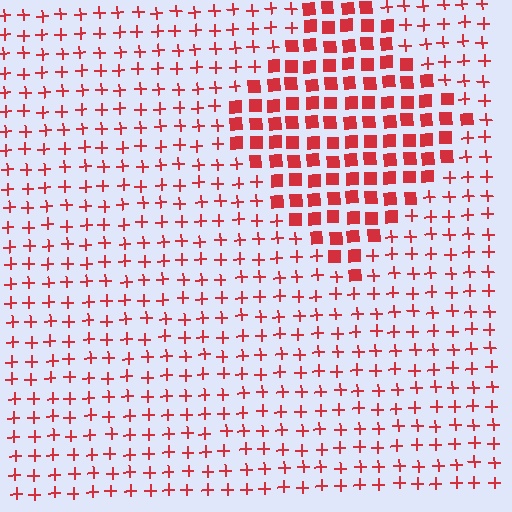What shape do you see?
I see a diamond.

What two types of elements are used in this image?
The image uses squares inside the diamond region and plus signs outside it.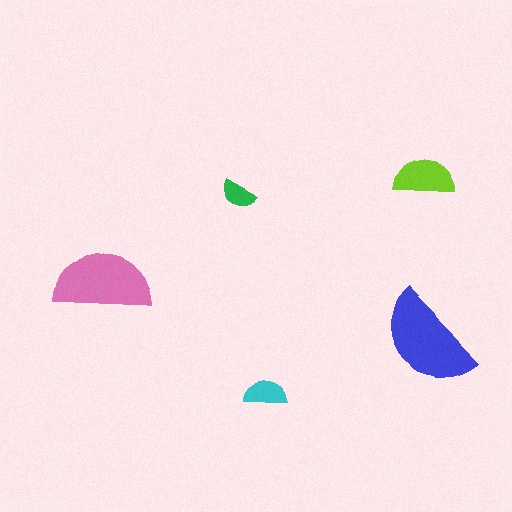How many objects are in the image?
There are 5 objects in the image.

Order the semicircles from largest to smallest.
the blue one, the pink one, the lime one, the cyan one, the green one.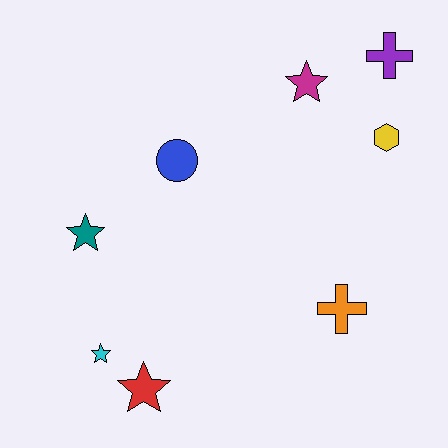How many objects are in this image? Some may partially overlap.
There are 8 objects.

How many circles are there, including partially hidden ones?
There is 1 circle.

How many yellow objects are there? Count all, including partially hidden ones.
There is 1 yellow object.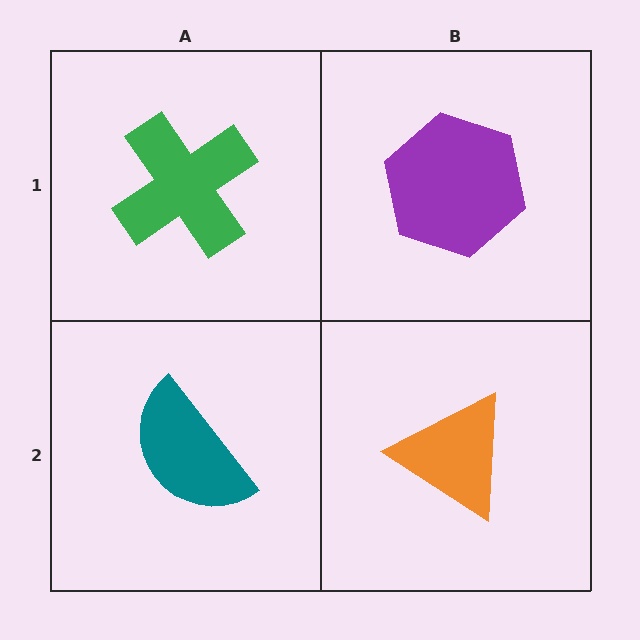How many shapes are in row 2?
2 shapes.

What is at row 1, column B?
A purple hexagon.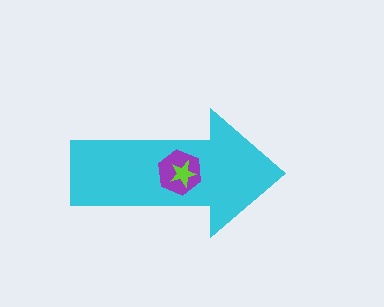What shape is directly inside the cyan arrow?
The purple hexagon.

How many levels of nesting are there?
3.